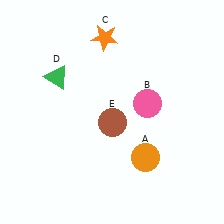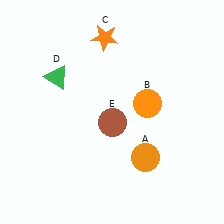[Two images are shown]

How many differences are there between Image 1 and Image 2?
There is 1 difference between the two images.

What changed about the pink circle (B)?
In Image 1, B is pink. In Image 2, it changed to orange.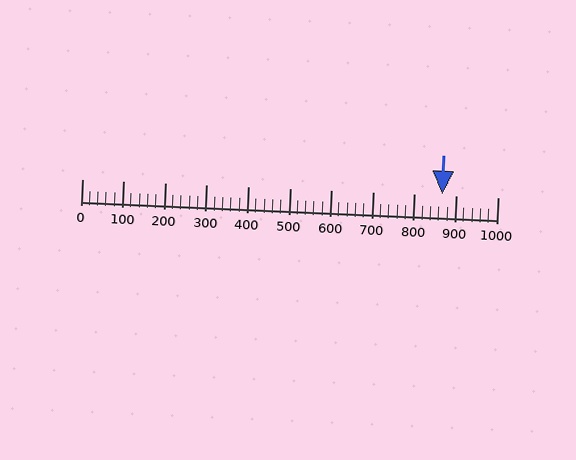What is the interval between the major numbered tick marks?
The major tick marks are spaced 100 units apart.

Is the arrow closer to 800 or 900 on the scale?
The arrow is closer to 900.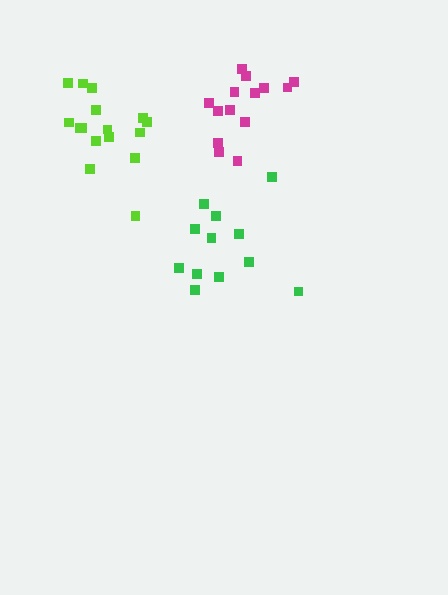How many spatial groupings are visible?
There are 3 spatial groupings.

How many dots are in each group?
Group 1: 16 dots, Group 2: 14 dots, Group 3: 12 dots (42 total).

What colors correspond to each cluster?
The clusters are colored: lime, magenta, green.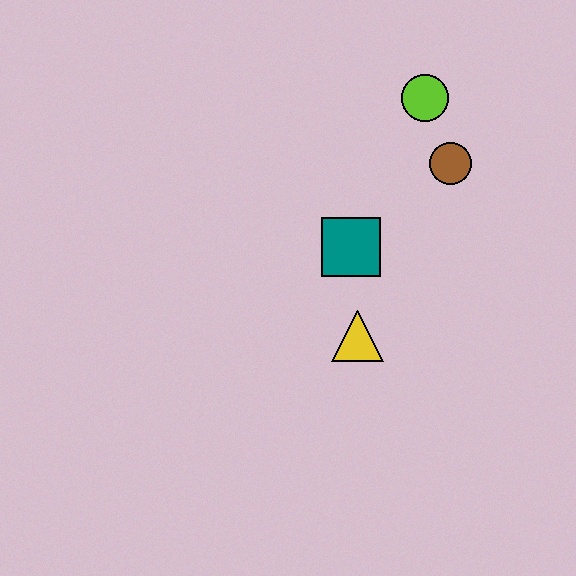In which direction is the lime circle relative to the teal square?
The lime circle is above the teal square.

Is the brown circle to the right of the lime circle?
Yes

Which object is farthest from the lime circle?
The yellow triangle is farthest from the lime circle.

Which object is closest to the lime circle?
The brown circle is closest to the lime circle.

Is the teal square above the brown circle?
No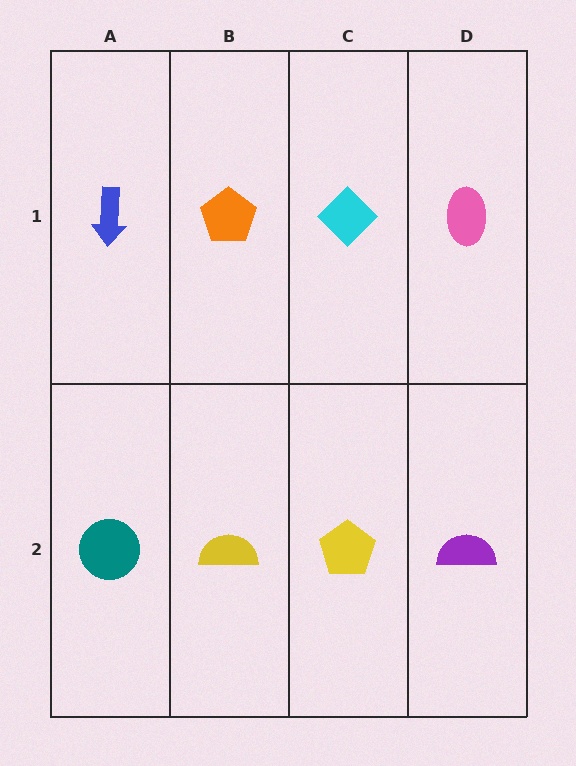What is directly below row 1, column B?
A yellow semicircle.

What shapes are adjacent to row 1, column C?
A yellow pentagon (row 2, column C), an orange pentagon (row 1, column B), a pink ellipse (row 1, column D).